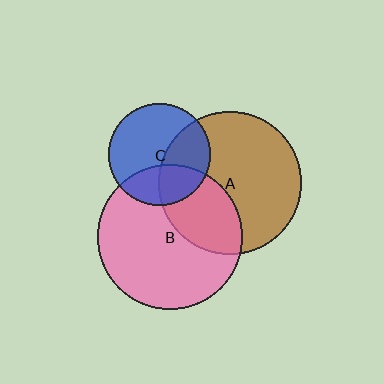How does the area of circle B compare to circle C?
Approximately 2.0 times.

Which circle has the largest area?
Circle B (pink).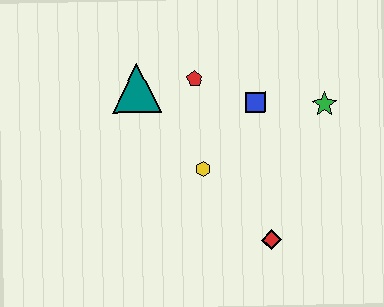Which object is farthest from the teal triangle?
The red diamond is farthest from the teal triangle.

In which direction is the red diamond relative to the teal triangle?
The red diamond is below the teal triangle.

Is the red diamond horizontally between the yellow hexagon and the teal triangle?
No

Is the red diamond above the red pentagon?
No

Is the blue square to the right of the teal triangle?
Yes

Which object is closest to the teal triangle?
The red pentagon is closest to the teal triangle.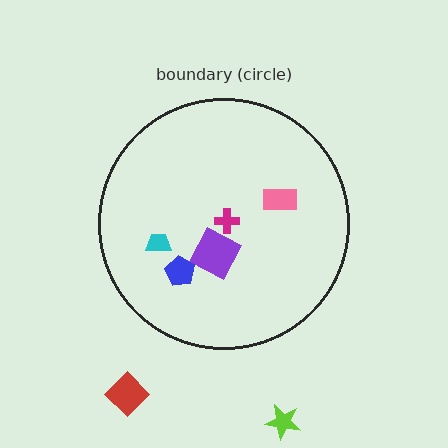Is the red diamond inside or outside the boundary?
Outside.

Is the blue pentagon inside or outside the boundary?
Inside.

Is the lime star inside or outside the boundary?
Outside.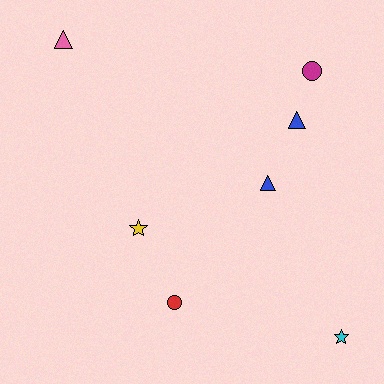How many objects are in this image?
There are 7 objects.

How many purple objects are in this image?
There are no purple objects.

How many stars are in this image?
There are 2 stars.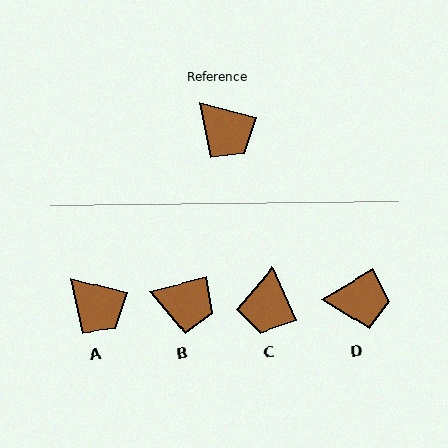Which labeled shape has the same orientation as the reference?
A.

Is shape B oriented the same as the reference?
No, it is off by about 28 degrees.